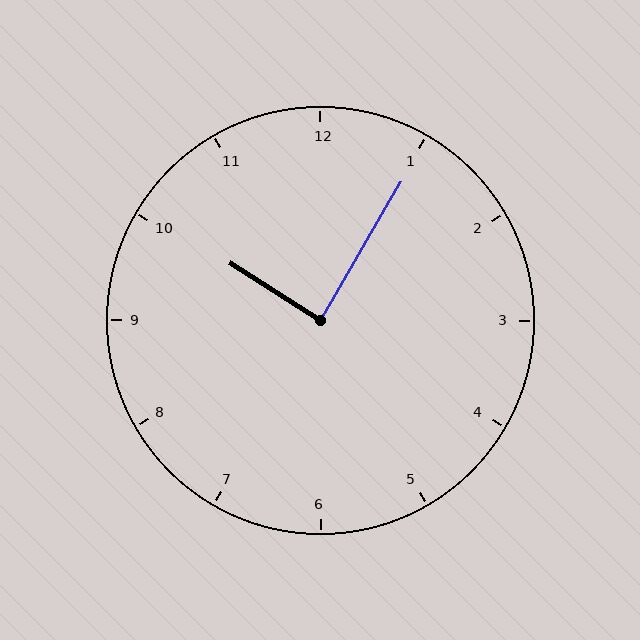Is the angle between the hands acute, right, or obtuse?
It is right.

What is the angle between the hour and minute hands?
Approximately 88 degrees.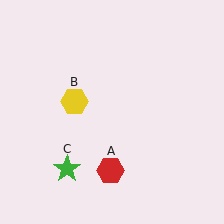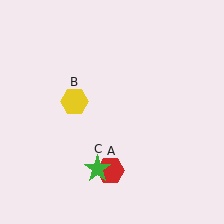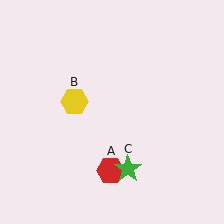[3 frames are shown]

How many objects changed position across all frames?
1 object changed position: green star (object C).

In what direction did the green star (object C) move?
The green star (object C) moved right.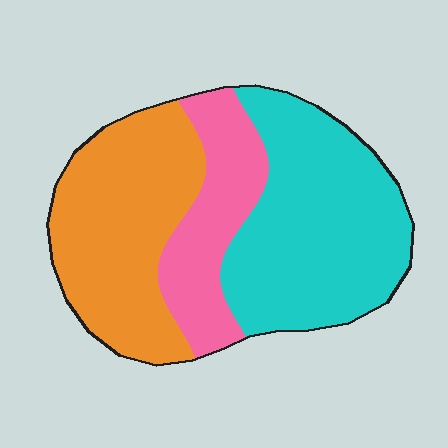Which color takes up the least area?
Pink, at roughly 20%.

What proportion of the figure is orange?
Orange takes up about three eighths (3/8) of the figure.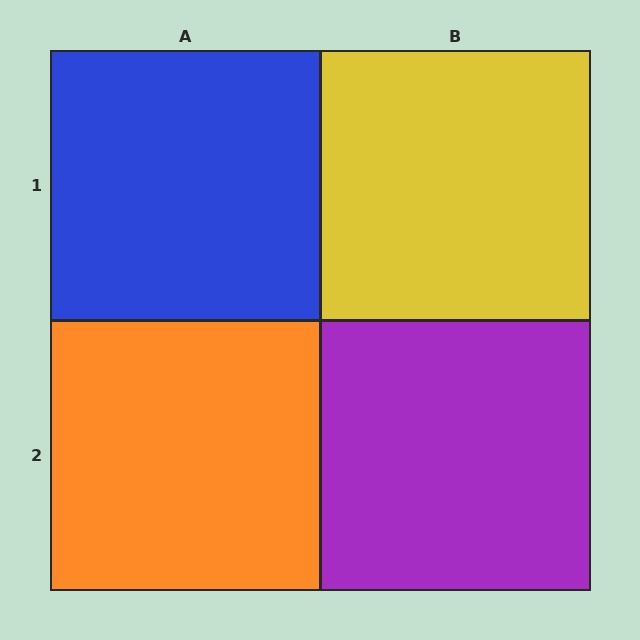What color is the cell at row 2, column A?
Orange.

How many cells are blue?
1 cell is blue.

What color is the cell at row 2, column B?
Purple.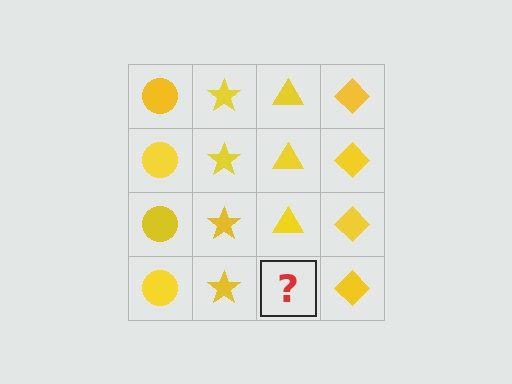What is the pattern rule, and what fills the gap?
The rule is that each column has a consistent shape. The gap should be filled with a yellow triangle.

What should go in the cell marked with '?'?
The missing cell should contain a yellow triangle.